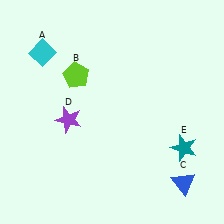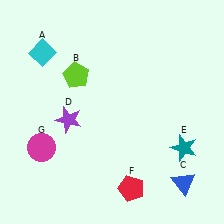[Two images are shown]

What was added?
A red pentagon (F), a magenta circle (G) were added in Image 2.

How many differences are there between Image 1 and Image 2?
There are 2 differences between the two images.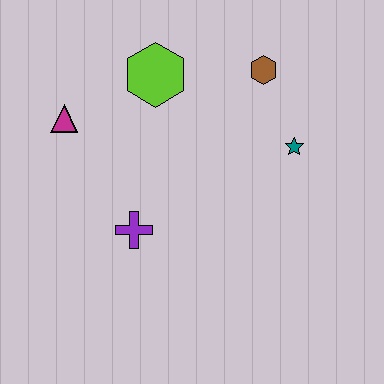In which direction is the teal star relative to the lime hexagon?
The teal star is to the right of the lime hexagon.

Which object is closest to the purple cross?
The magenta triangle is closest to the purple cross.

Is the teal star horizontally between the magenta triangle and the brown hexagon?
No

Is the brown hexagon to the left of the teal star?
Yes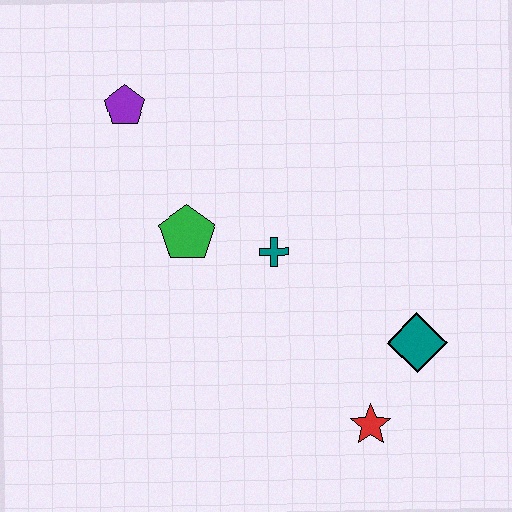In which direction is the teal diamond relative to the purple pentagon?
The teal diamond is to the right of the purple pentagon.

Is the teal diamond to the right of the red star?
Yes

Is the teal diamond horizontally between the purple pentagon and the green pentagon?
No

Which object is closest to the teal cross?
The green pentagon is closest to the teal cross.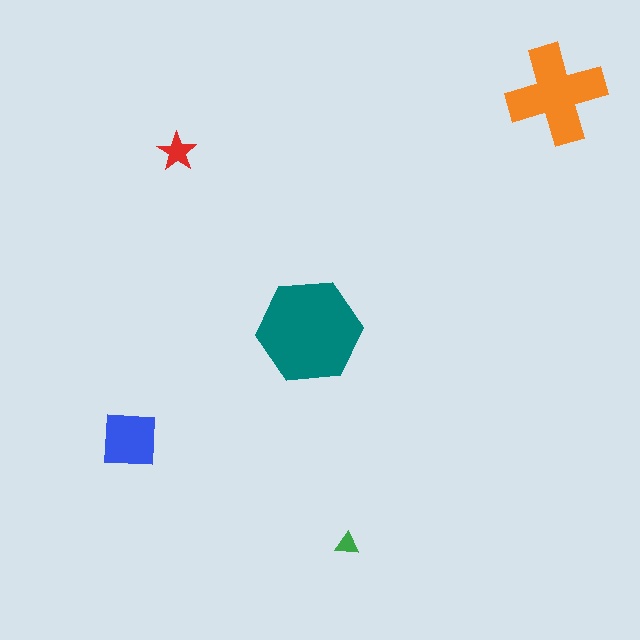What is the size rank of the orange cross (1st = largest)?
2nd.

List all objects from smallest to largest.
The green triangle, the red star, the blue square, the orange cross, the teal hexagon.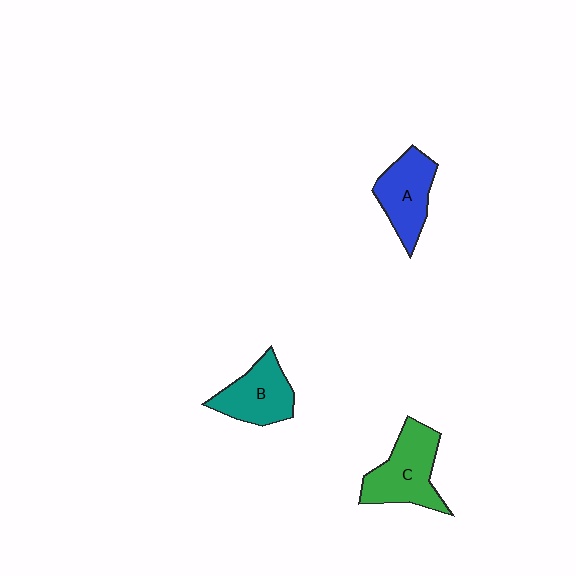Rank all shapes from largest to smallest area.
From largest to smallest: C (green), A (blue), B (teal).